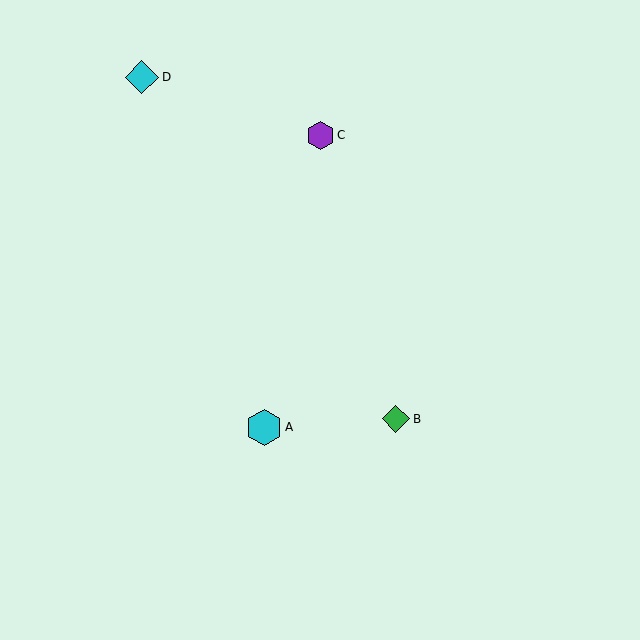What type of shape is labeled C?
Shape C is a purple hexagon.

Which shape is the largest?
The cyan hexagon (labeled A) is the largest.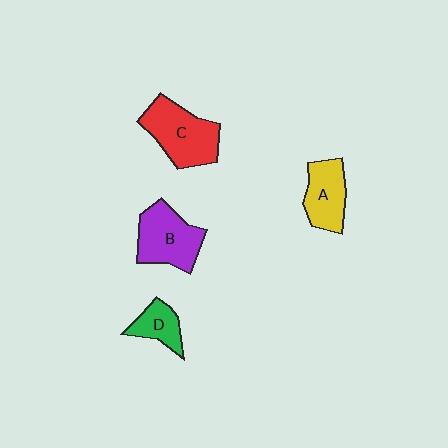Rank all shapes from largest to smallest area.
From largest to smallest: C (red), B (purple), A (yellow), D (green).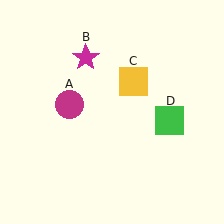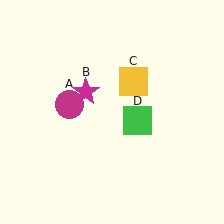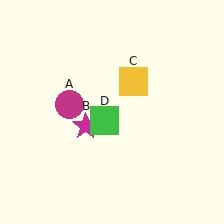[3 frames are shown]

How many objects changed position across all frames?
2 objects changed position: magenta star (object B), green square (object D).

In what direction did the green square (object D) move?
The green square (object D) moved left.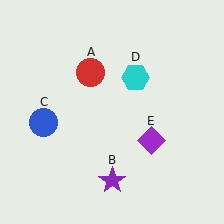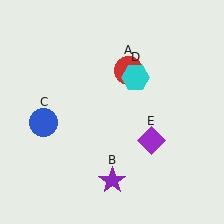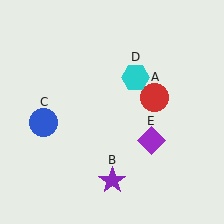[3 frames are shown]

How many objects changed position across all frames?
1 object changed position: red circle (object A).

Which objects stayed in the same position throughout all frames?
Purple star (object B) and blue circle (object C) and cyan hexagon (object D) and purple diamond (object E) remained stationary.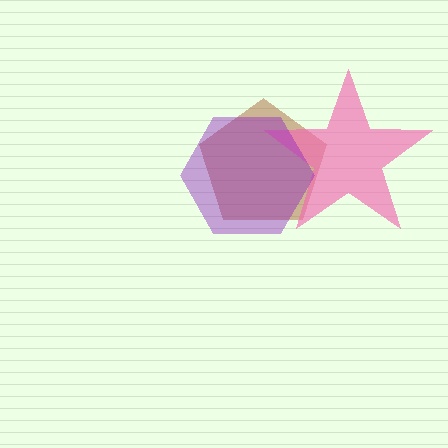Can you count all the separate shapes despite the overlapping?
Yes, there are 3 separate shapes.